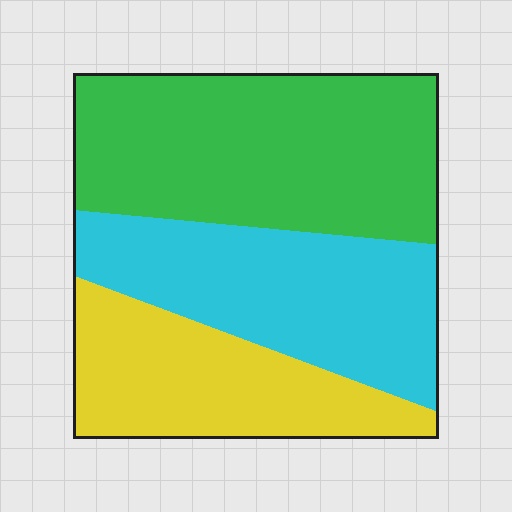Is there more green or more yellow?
Green.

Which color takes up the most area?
Green, at roughly 40%.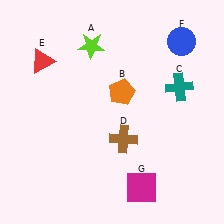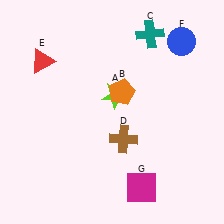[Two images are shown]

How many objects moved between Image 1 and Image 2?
2 objects moved between the two images.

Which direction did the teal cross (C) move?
The teal cross (C) moved up.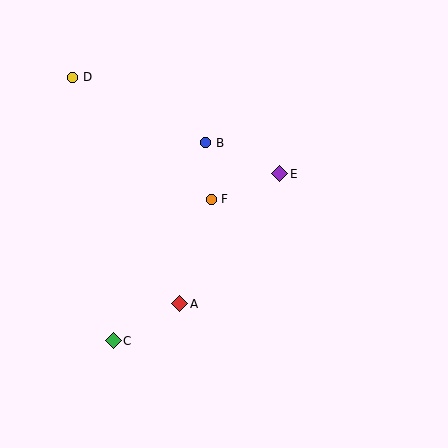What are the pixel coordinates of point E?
Point E is at (280, 174).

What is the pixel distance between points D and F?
The distance between D and F is 185 pixels.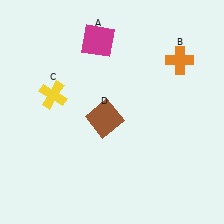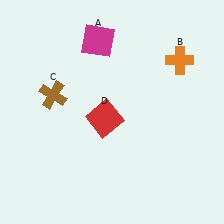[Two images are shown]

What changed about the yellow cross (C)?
In Image 1, C is yellow. In Image 2, it changed to brown.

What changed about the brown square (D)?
In Image 1, D is brown. In Image 2, it changed to red.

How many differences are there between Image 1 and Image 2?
There are 2 differences between the two images.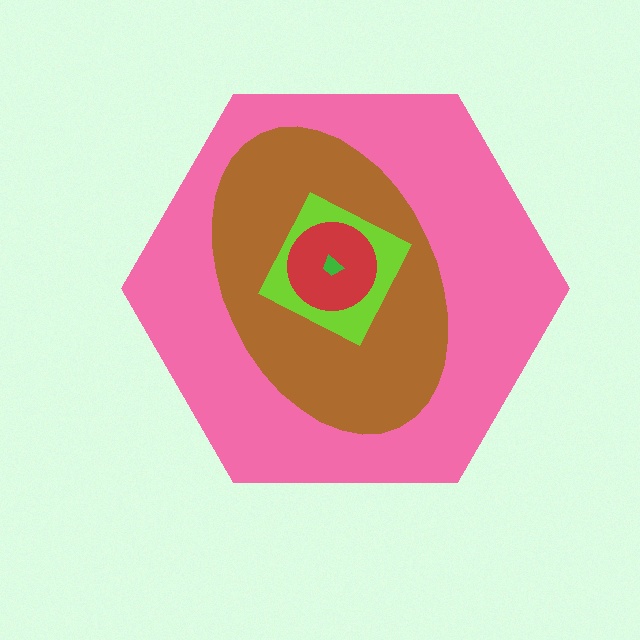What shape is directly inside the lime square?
The red circle.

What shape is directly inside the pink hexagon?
The brown ellipse.